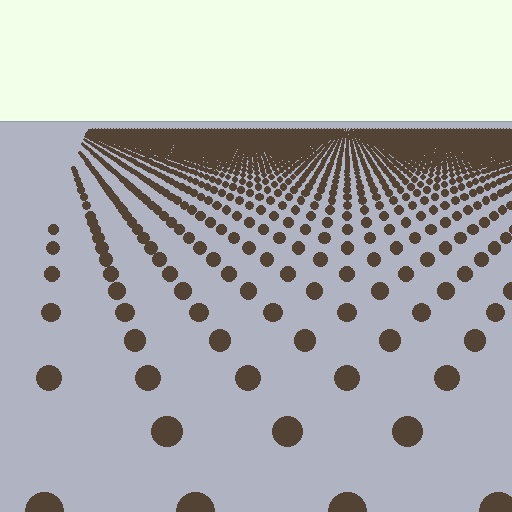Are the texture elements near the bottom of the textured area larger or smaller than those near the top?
Larger. Near the bottom, elements are closer to the viewer and appear at a bigger on-screen size.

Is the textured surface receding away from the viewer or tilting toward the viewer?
The surface is receding away from the viewer. Texture elements get smaller and denser toward the top.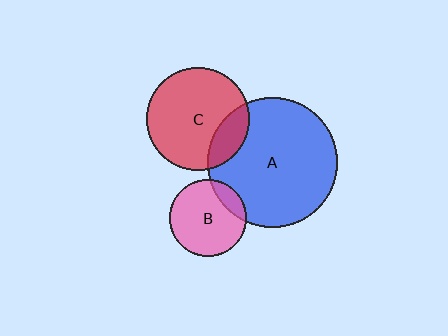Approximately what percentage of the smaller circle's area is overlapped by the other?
Approximately 15%.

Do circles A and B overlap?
Yes.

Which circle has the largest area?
Circle A (blue).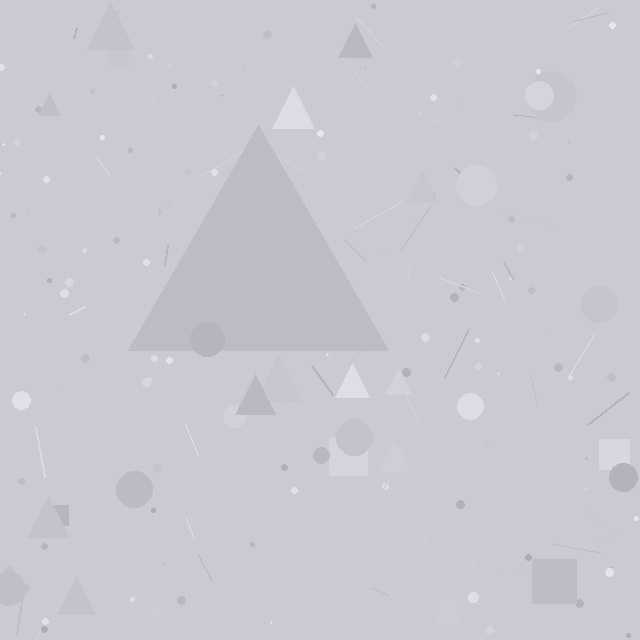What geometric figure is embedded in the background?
A triangle is embedded in the background.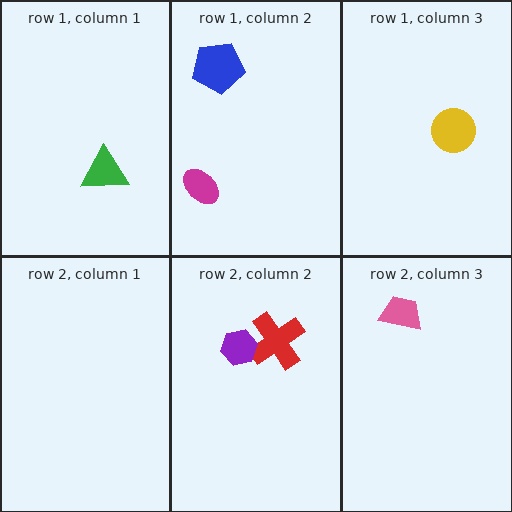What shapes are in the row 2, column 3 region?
The pink trapezoid.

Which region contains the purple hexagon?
The row 2, column 2 region.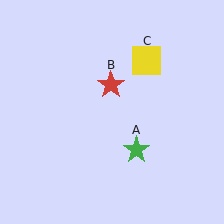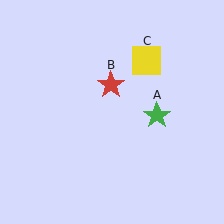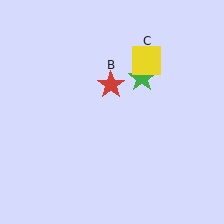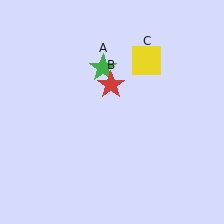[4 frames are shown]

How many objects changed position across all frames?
1 object changed position: green star (object A).